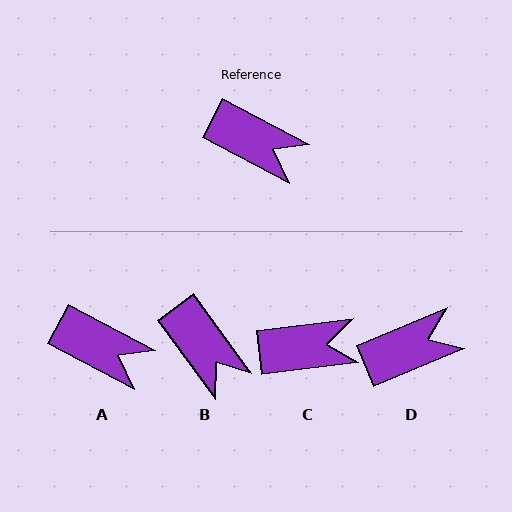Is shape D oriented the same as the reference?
No, it is off by about 51 degrees.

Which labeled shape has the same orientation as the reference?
A.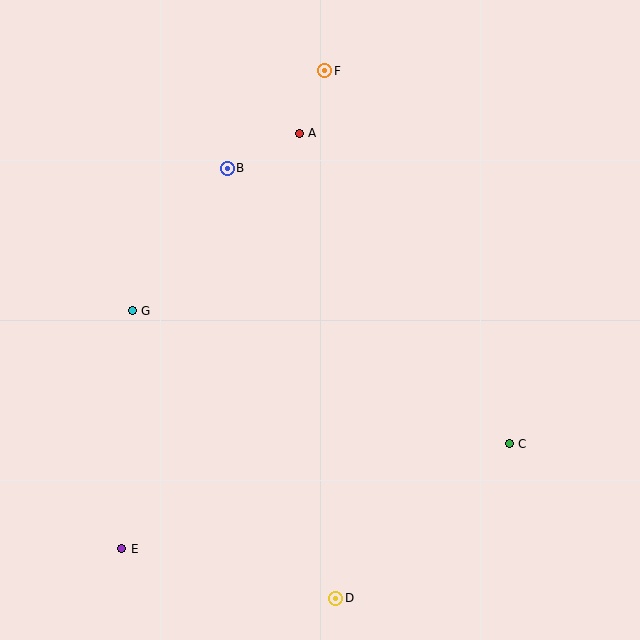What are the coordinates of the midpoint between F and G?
The midpoint between F and G is at (229, 191).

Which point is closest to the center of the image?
Point B at (227, 168) is closest to the center.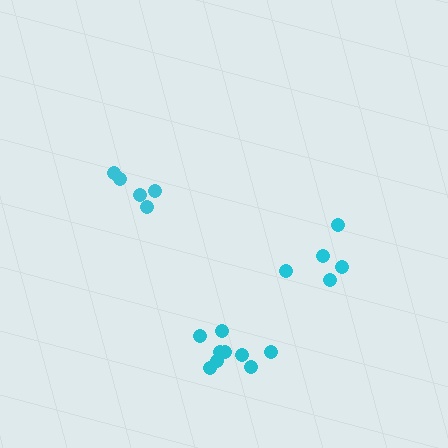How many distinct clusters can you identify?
There are 3 distinct clusters.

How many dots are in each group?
Group 1: 5 dots, Group 2: 5 dots, Group 3: 9 dots (19 total).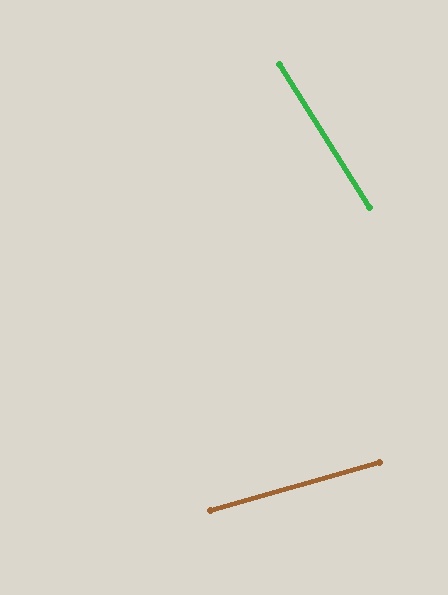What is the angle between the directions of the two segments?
Approximately 74 degrees.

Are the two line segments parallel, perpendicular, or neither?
Neither parallel nor perpendicular — they differ by about 74°.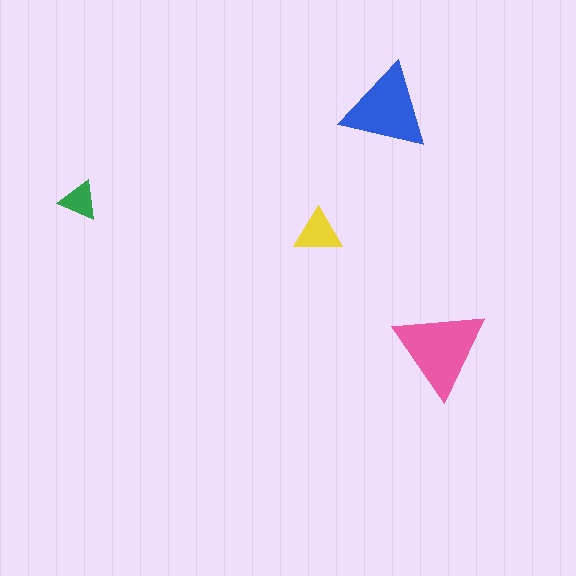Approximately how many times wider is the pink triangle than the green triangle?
About 2.5 times wider.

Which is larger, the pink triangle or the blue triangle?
The pink one.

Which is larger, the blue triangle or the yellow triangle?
The blue one.